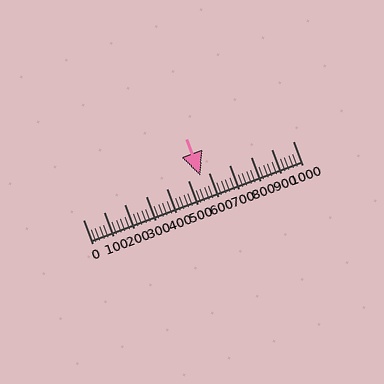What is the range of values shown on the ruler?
The ruler shows values from 0 to 1000.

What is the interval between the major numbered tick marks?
The major tick marks are spaced 100 units apart.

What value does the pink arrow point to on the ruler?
The pink arrow points to approximately 560.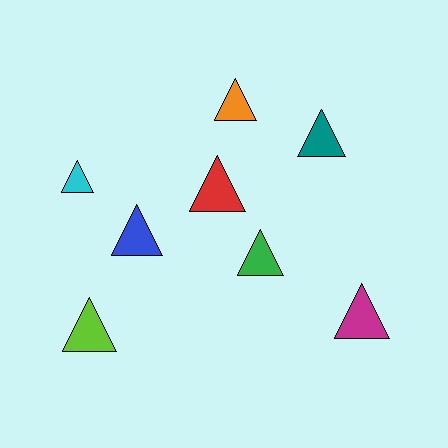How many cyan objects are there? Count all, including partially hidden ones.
There is 1 cyan object.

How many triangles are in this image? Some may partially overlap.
There are 8 triangles.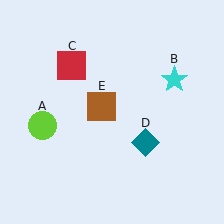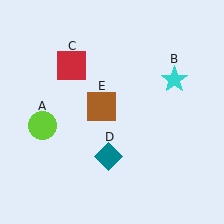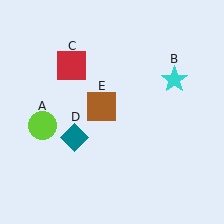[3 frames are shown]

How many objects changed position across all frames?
1 object changed position: teal diamond (object D).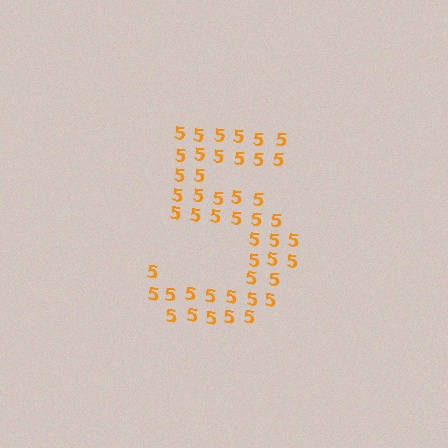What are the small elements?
The small elements are digit 5's.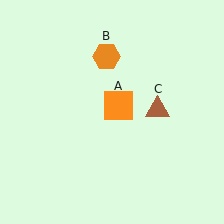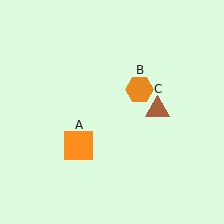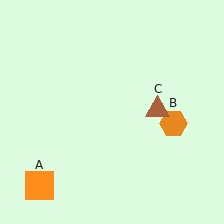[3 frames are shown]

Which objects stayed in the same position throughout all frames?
Brown triangle (object C) remained stationary.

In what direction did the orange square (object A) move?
The orange square (object A) moved down and to the left.